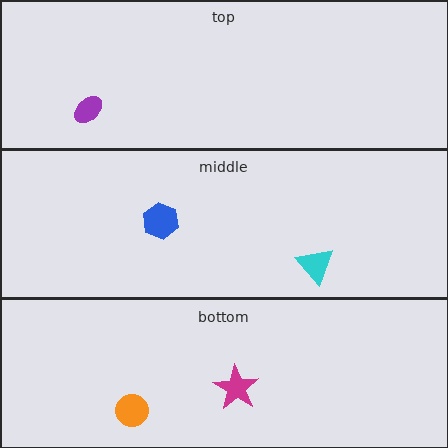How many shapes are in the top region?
1.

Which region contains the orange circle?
The bottom region.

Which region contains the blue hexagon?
The middle region.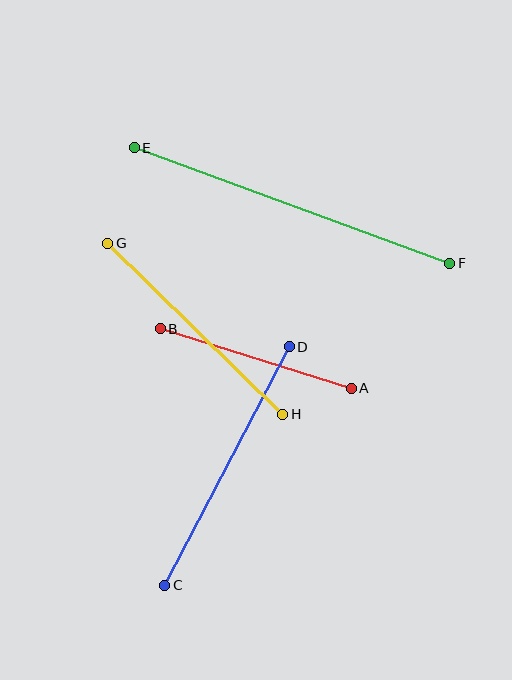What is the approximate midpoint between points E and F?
The midpoint is at approximately (292, 205) pixels.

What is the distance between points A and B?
The distance is approximately 200 pixels.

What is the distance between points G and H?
The distance is approximately 245 pixels.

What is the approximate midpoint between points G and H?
The midpoint is at approximately (195, 329) pixels.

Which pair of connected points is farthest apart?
Points E and F are farthest apart.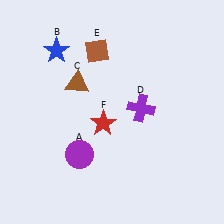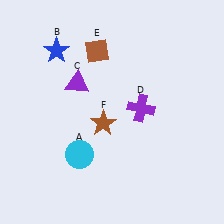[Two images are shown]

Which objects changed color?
A changed from purple to cyan. C changed from brown to purple. F changed from red to brown.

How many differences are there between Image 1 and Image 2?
There are 3 differences between the two images.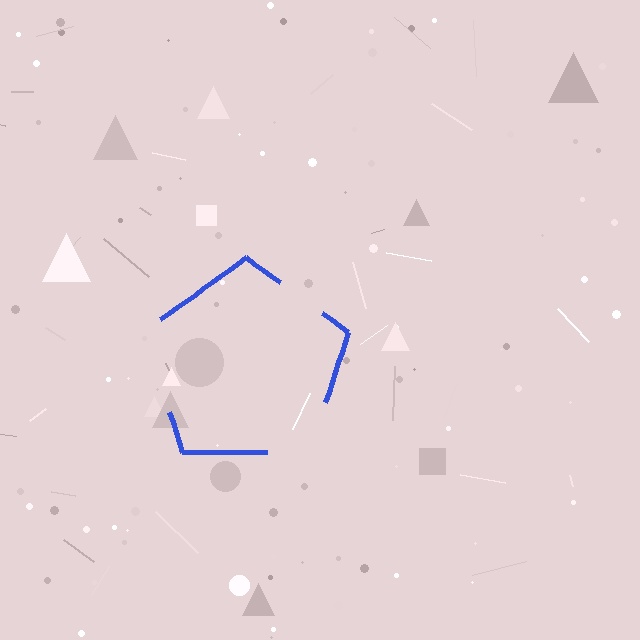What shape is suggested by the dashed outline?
The dashed outline suggests a pentagon.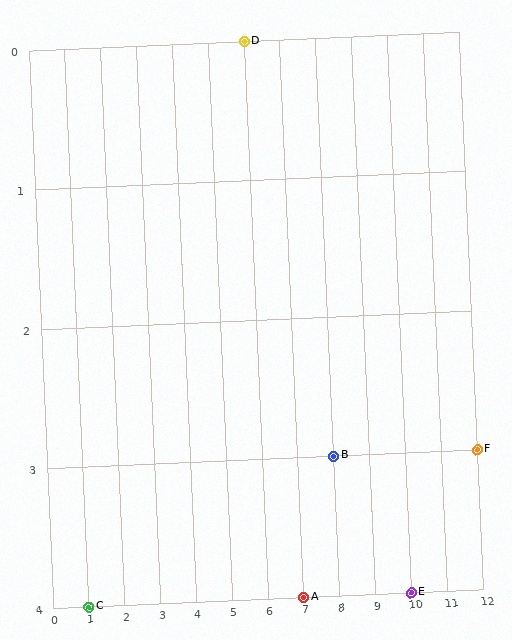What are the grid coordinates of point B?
Point B is at grid coordinates (8, 3).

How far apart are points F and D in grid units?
Points F and D are 6 columns and 3 rows apart (about 6.7 grid units diagonally).